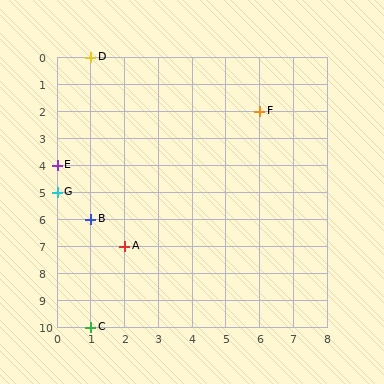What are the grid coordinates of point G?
Point G is at grid coordinates (0, 5).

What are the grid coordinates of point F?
Point F is at grid coordinates (6, 2).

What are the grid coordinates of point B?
Point B is at grid coordinates (1, 6).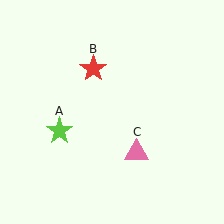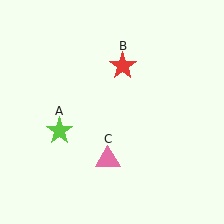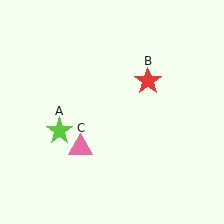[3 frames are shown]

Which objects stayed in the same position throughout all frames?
Lime star (object A) remained stationary.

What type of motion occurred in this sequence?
The red star (object B), pink triangle (object C) rotated clockwise around the center of the scene.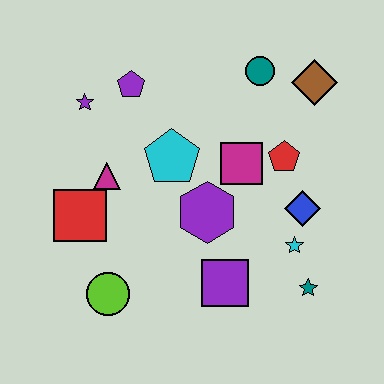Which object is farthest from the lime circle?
The brown diamond is farthest from the lime circle.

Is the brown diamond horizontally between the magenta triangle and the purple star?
No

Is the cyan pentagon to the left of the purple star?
No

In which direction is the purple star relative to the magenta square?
The purple star is to the left of the magenta square.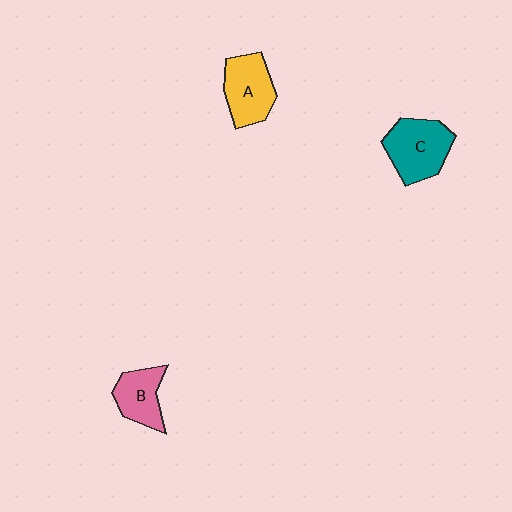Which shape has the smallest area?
Shape B (pink).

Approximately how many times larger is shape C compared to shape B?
Approximately 1.4 times.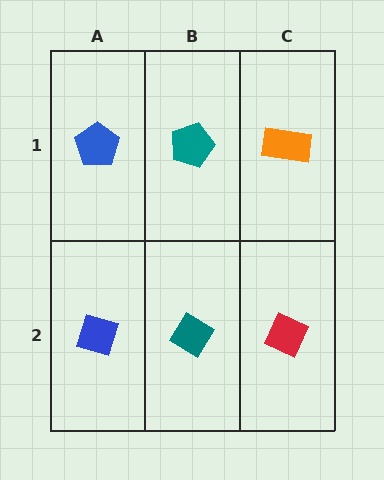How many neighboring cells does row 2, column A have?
2.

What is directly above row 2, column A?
A blue pentagon.